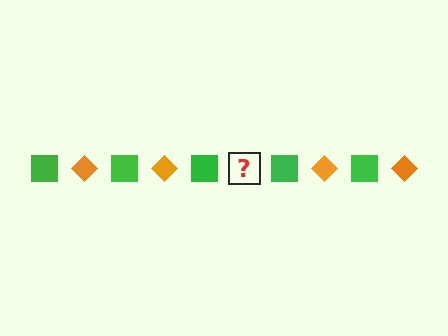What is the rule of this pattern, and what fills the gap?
The rule is that the pattern alternates between green square and orange diamond. The gap should be filled with an orange diamond.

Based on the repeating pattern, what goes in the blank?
The blank should be an orange diamond.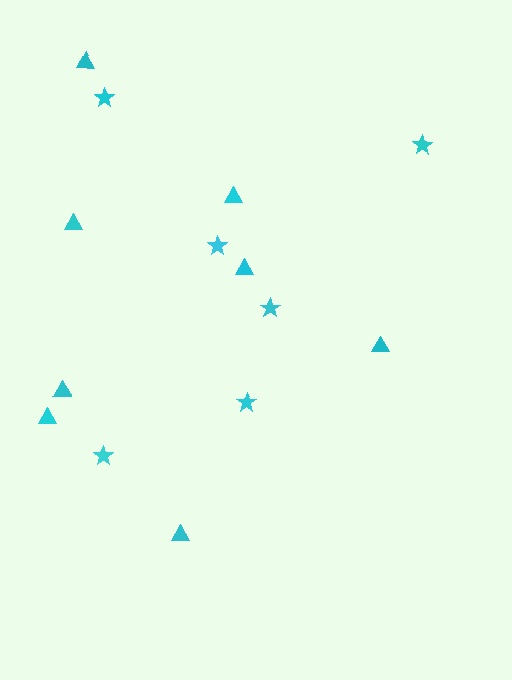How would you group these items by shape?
There are 2 groups: one group of stars (6) and one group of triangles (8).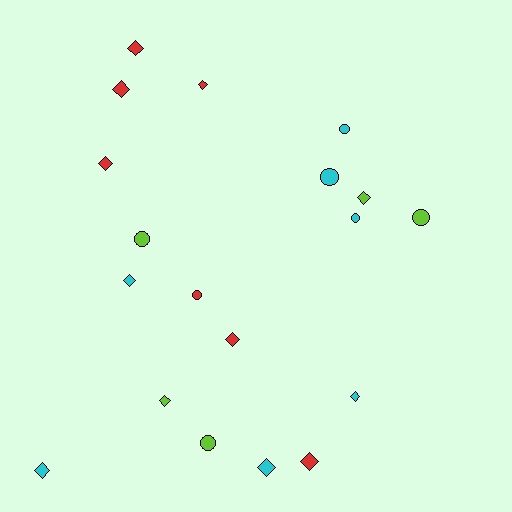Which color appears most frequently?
Red, with 7 objects.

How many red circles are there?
There is 1 red circle.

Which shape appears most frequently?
Diamond, with 12 objects.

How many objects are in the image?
There are 19 objects.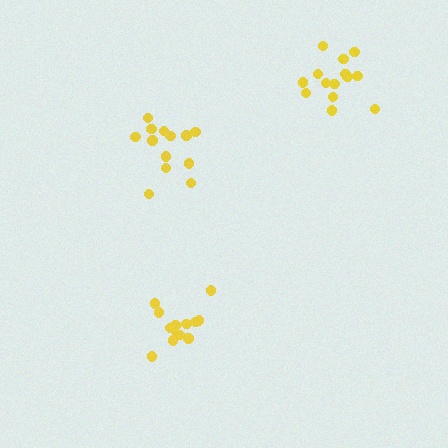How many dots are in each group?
Group 1: 14 dots, Group 2: 13 dots, Group 3: 13 dots (40 total).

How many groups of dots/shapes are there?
There are 3 groups.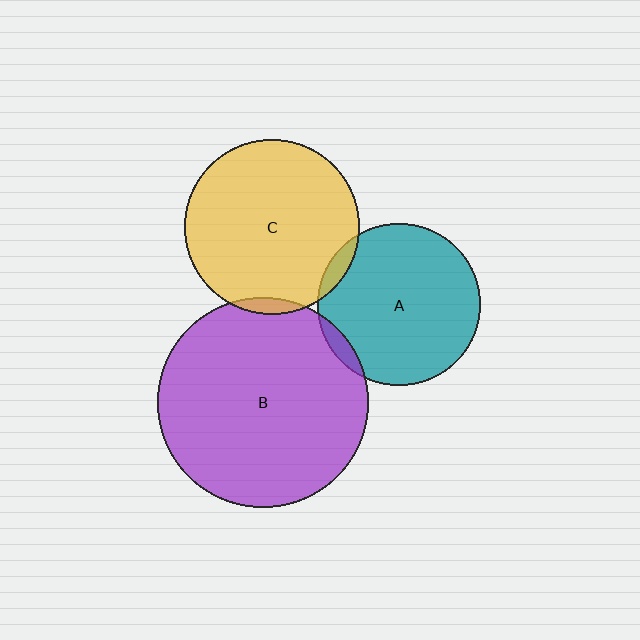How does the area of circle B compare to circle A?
Approximately 1.7 times.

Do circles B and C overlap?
Yes.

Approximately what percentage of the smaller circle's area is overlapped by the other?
Approximately 5%.